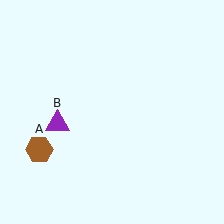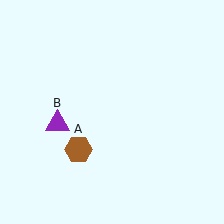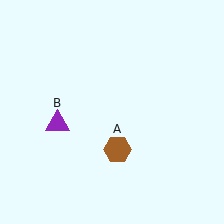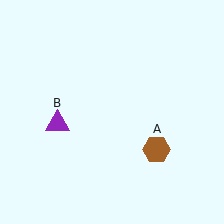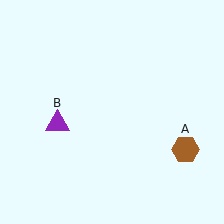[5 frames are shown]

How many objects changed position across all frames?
1 object changed position: brown hexagon (object A).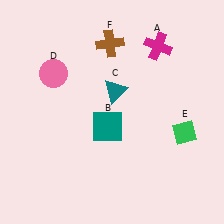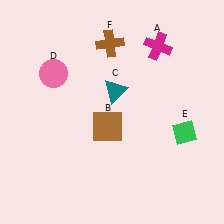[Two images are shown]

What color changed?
The square (B) changed from teal in Image 1 to brown in Image 2.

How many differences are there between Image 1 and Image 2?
There is 1 difference between the two images.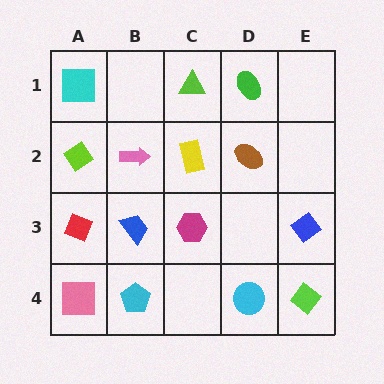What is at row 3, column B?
A blue trapezoid.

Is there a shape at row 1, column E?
No, that cell is empty.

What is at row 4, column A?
A pink square.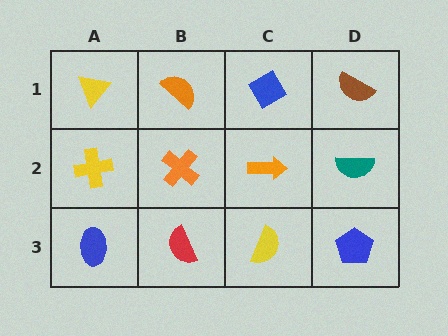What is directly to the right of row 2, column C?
A teal semicircle.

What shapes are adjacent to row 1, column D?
A teal semicircle (row 2, column D), a blue diamond (row 1, column C).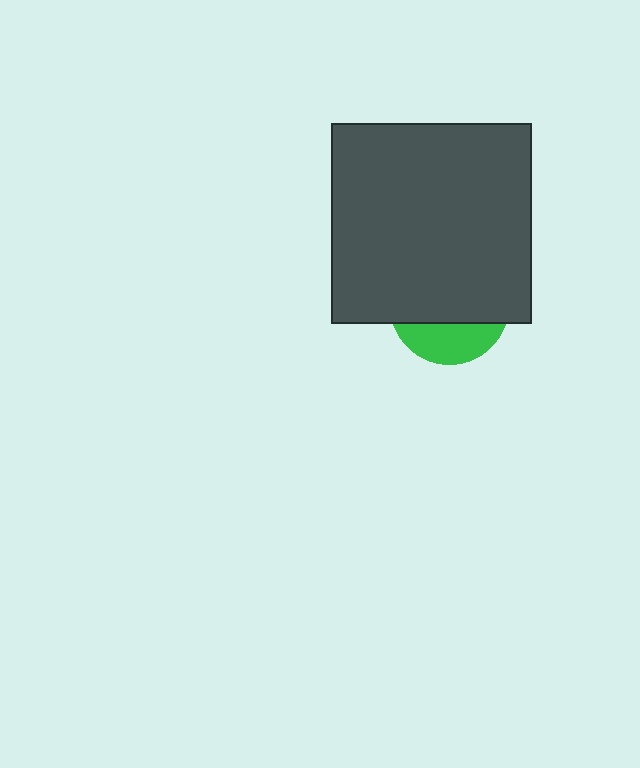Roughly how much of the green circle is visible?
A small part of it is visible (roughly 31%).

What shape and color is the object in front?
The object in front is a dark gray square.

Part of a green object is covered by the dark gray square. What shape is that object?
It is a circle.